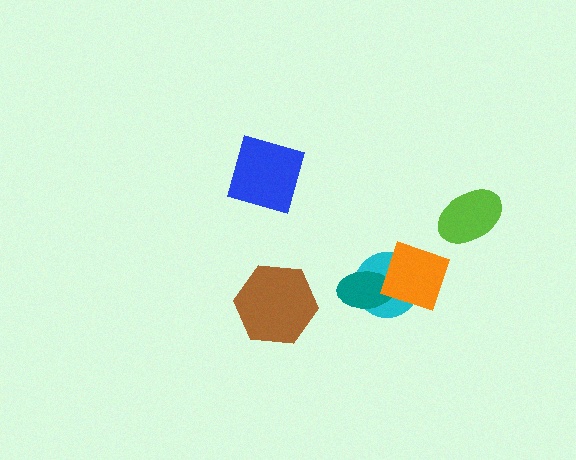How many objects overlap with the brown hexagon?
0 objects overlap with the brown hexagon.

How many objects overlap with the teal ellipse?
1 object overlaps with the teal ellipse.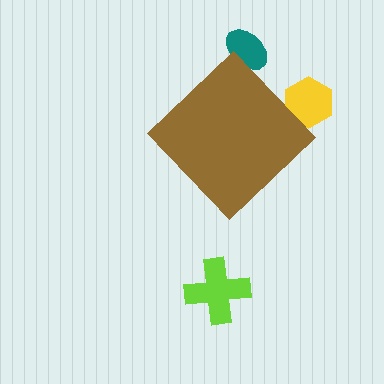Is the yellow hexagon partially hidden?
Yes, the yellow hexagon is partially hidden behind the brown diamond.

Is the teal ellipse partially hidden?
Yes, the teal ellipse is partially hidden behind the brown diamond.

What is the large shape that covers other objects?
A brown diamond.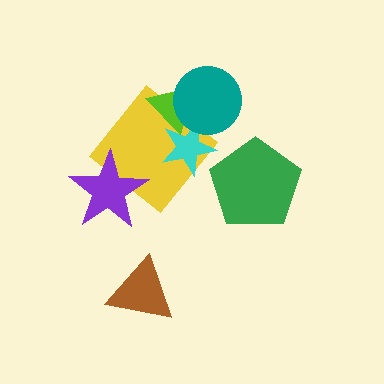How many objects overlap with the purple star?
1 object overlaps with the purple star.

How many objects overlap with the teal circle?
2 objects overlap with the teal circle.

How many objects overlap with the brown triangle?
0 objects overlap with the brown triangle.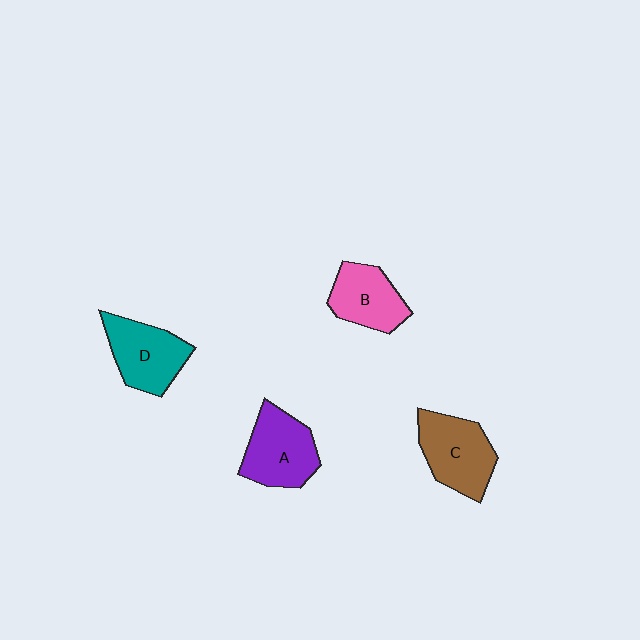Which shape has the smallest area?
Shape B (pink).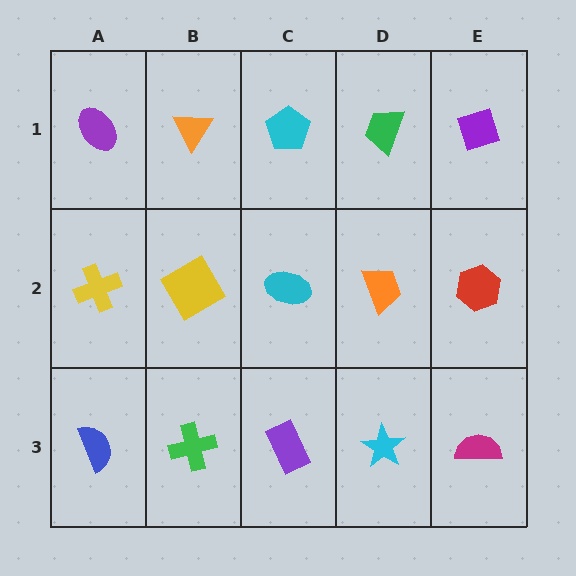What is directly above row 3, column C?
A cyan ellipse.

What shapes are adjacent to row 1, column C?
A cyan ellipse (row 2, column C), an orange triangle (row 1, column B), a green trapezoid (row 1, column D).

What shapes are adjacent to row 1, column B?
A yellow square (row 2, column B), a purple ellipse (row 1, column A), a cyan pentagon (row 1, column C).